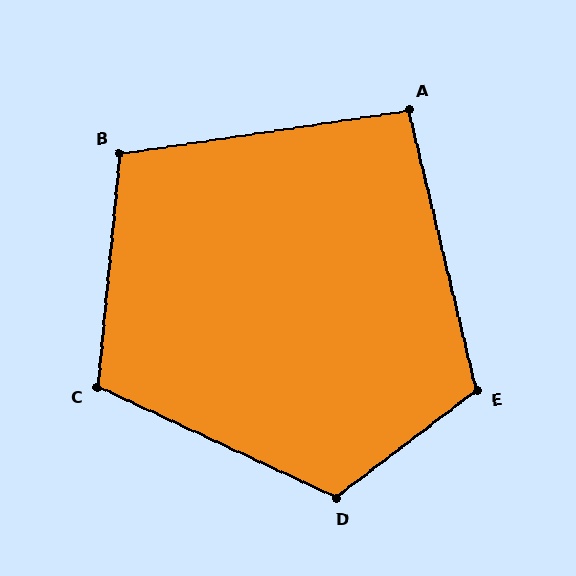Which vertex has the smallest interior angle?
A, at approximately 95 degrees.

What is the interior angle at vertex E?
Approximately 114 degrees (obtuse).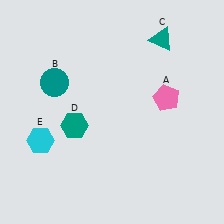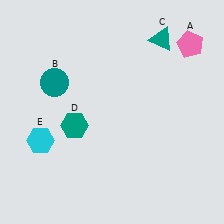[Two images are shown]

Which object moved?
The pink pentagon (A) moved up.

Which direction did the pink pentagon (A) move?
The pink pentagon (A) moved up.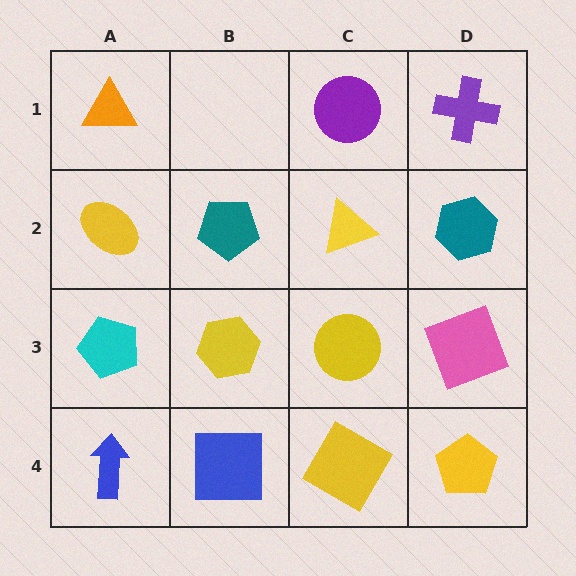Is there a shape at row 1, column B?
No, that cell is empty.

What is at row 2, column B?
A teal pentagon.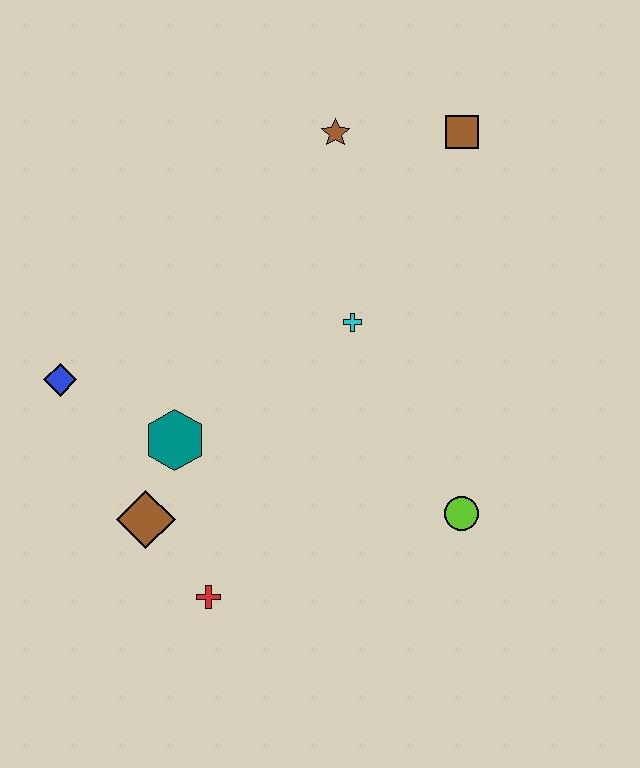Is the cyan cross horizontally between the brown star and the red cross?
No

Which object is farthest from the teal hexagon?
The brown square is farthest from the teal hexagon.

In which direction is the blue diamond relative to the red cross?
The blue diamond is above the red cross.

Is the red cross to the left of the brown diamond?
No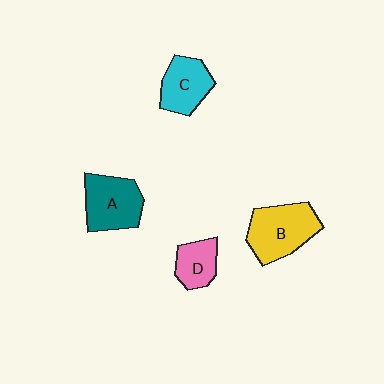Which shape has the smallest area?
Shape D (pink).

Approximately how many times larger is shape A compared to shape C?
Approximately 1.2 times.